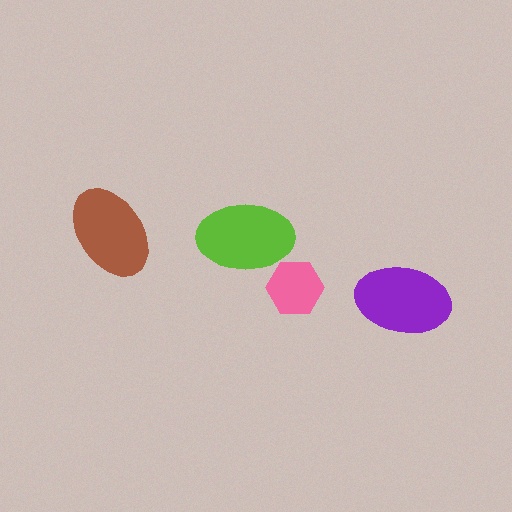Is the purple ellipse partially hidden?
No, no other shape covers it.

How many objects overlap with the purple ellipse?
0 objects overlap with the purple ellipse.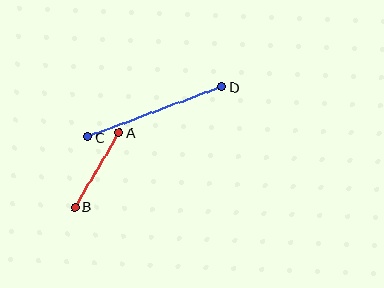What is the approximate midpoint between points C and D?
The midpoint is at approximately (155, 112) pixels.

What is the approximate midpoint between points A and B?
The midpoint is at approximately (97, 170) pixels.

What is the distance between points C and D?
The distance is approximately 143 pixels.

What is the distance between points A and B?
The distance is approximately 87 pixels.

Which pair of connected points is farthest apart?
Points C and D are farthest apart.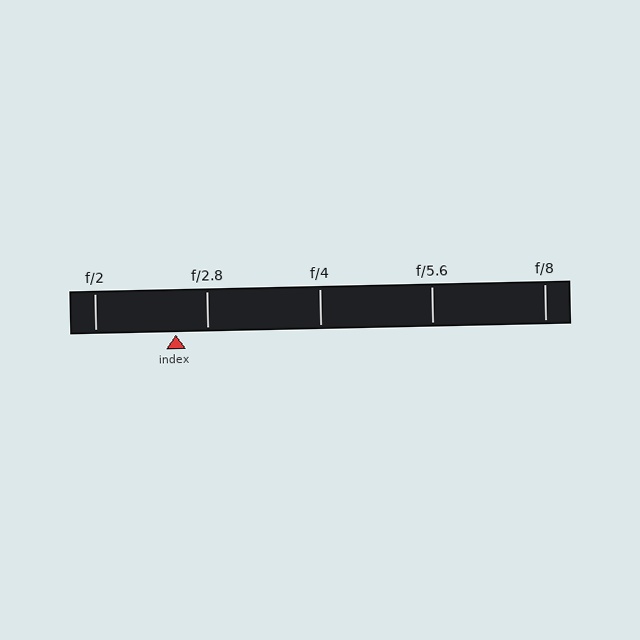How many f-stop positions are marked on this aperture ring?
There are 5 f-stop positions marked.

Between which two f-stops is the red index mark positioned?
The index mark is between f/2 and f/2.8.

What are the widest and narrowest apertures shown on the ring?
The widest aperture shown is f/2 and the narrowest is f/8.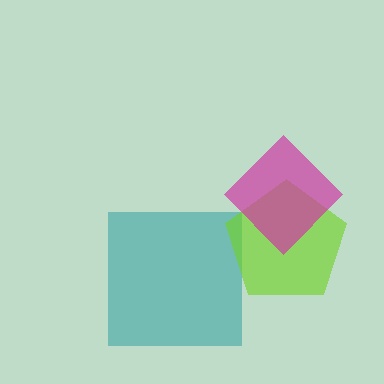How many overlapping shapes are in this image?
There are 3 overlapping shapes in the image.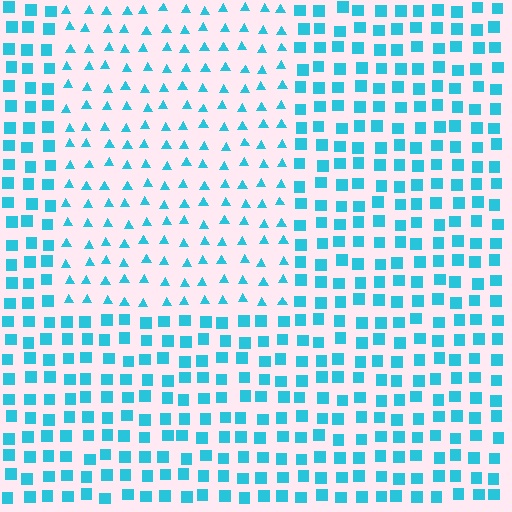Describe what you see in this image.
The image is filled with small cyan elements arranged in a uniform grid. A rectangle-shaped region contains triangles, while the surrounding area contains squares. The boundary is defined purely by the change in element shape.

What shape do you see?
I see a rectangle.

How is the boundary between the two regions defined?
The boundary is defined by a change in element shape: triangles inside vs. squares outside. All elements share the same color and spacing.